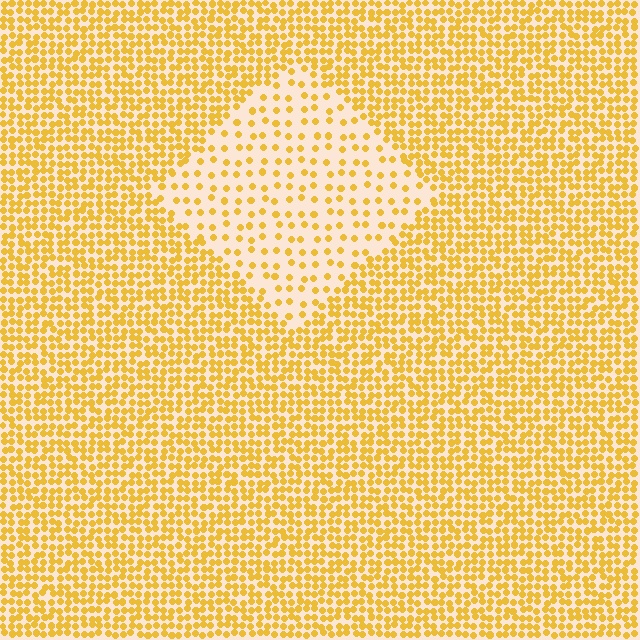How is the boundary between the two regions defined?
The boundary is defined by a change in element density (approximately 2.6x ratio). All elements are the same color, size, and shape.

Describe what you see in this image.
The image contains small yellow elements arranged at two different densities. A diamond-shaped region is visible where the elements are less densely packed than the surrounding area.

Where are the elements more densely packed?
The elements are more densely packed outside the diamond boundary.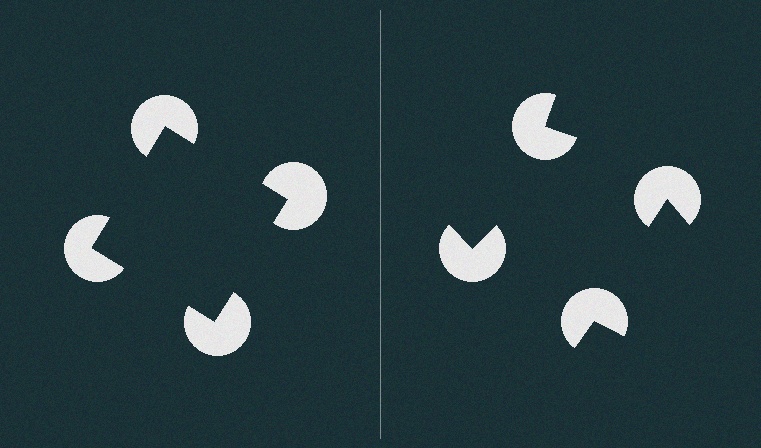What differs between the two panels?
The pac-man discs are positioned identically on both sides; only the wedge orientations differ. On the left they align to a square; on the right they are misaligned.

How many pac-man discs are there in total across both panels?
8 — 4 on each side.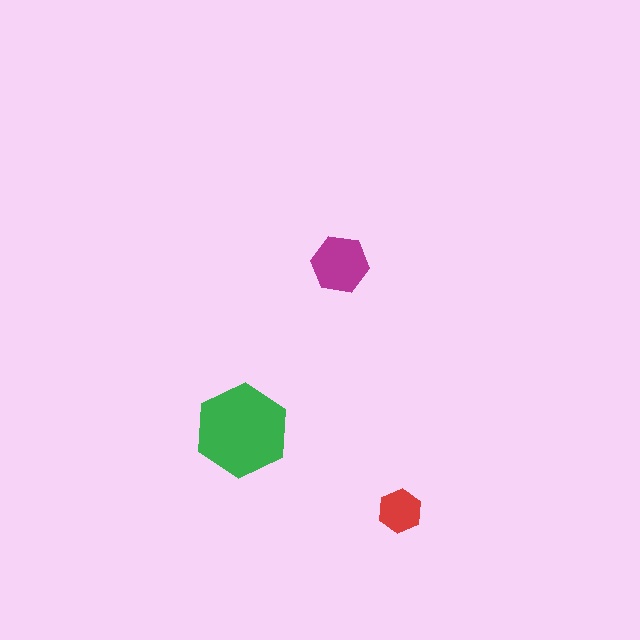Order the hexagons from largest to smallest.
the green one, the magenta one, the red one.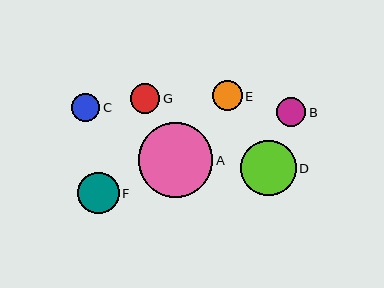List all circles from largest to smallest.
From largest to smallest: A, D, F, E, G, B, C.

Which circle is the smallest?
Circle C is the smallest with a size of approximately 28 pixels.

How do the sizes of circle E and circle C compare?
Circle E and circle C are approximately the same size.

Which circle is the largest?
Circle A is the largest with a size of approximately 74 pixels.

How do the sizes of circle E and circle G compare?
Circle E and circle G are approximately the same size.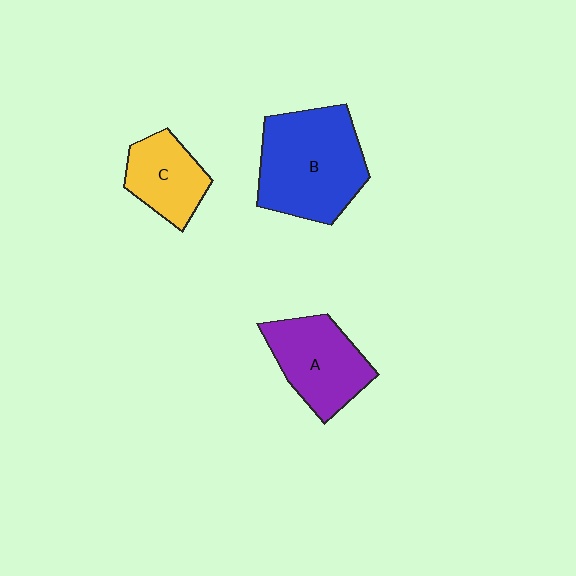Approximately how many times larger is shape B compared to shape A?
Approximately 1.4 times.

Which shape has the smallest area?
Shape C (yellow).